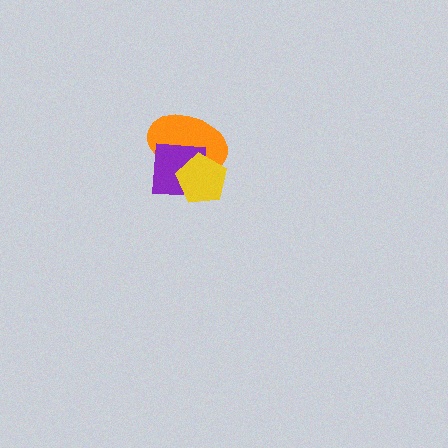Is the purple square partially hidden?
Yes, it is partially covered by another shape.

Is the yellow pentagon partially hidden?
No, no other shape covers it.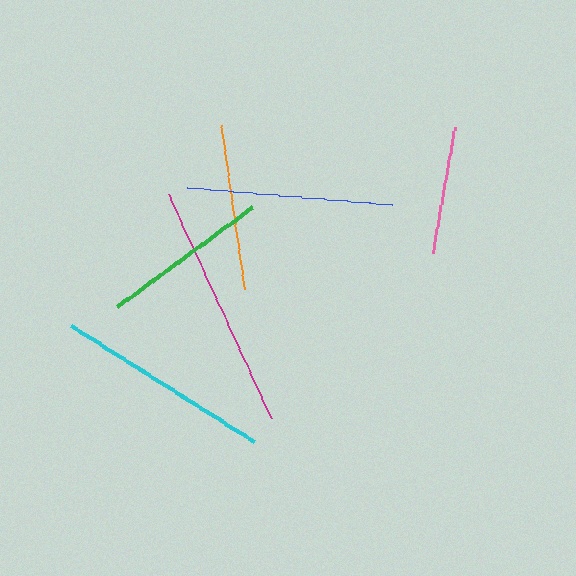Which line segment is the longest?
The magenta line is the longest at approximately 246 pixels.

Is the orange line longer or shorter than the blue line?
The blue line is longer than the orange line.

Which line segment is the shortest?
The pink line is the shortest at approximately 129 pixels.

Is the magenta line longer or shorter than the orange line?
The magenta line is longer than the orange line.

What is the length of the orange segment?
The orange segment is approximately 166 pixels long.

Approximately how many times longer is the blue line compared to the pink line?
The blue line is approximately 1.6 times the length of the pink line.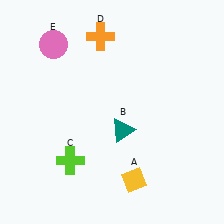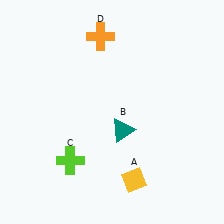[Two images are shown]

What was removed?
The pink circle (E) was removed in Image 2.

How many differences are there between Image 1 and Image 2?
There is 1 difference between the two images.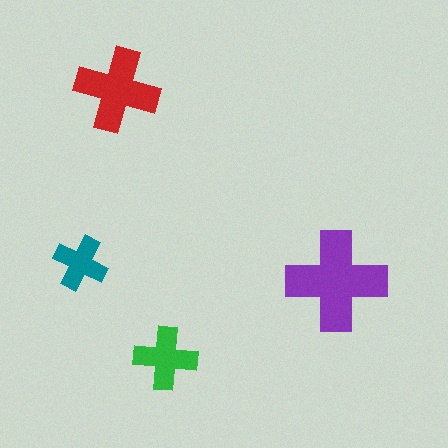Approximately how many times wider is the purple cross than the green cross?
About 1.5 times wider.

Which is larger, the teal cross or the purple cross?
The purple one.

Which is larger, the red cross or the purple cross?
The purple one.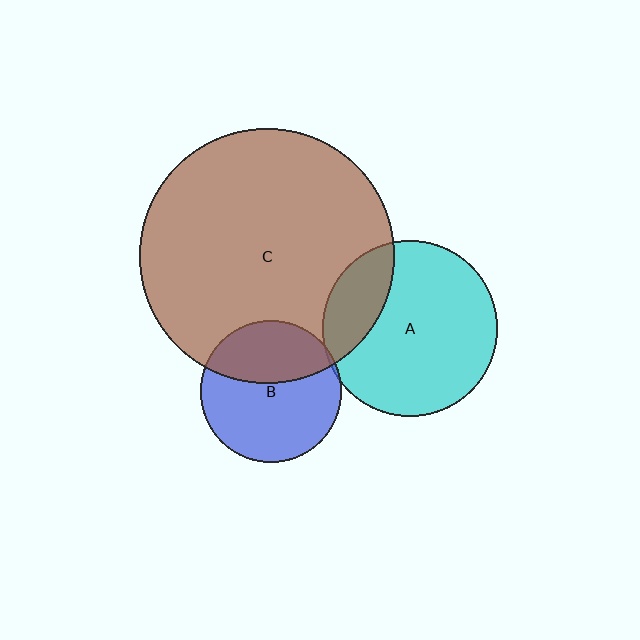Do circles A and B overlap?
Yes.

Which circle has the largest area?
Circle C (brown).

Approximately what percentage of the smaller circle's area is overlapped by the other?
Approximately 5%.